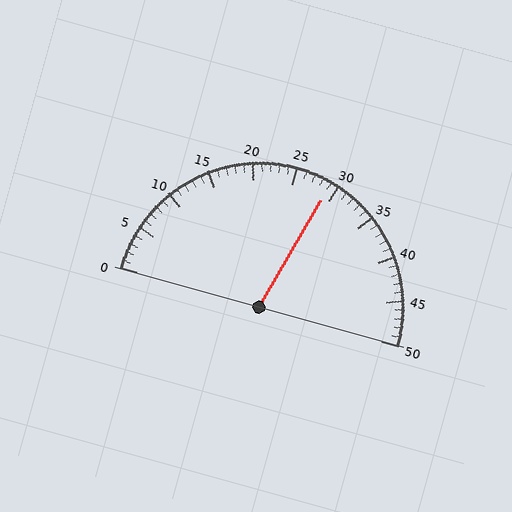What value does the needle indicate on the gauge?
The needle indicates approximately 29.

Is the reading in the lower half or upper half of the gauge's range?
The reading is in the upper half of the range (0 to 50).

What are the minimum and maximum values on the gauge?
The gauge ranges from 0 to 50.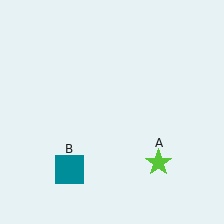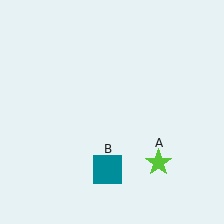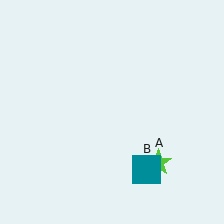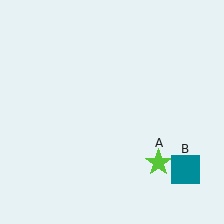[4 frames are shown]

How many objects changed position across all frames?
1 object changed position: teal square (object B).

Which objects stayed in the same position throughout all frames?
Lime star (object A) remained stationary.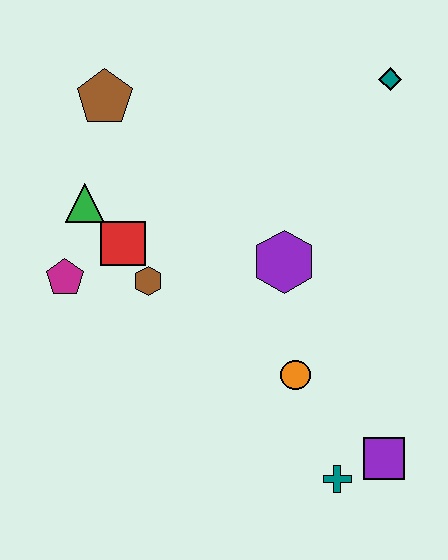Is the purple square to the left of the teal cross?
No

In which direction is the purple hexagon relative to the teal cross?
The purple hexagon is above the teal cross.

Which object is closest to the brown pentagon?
The green triangle is closest to the brown pentagon.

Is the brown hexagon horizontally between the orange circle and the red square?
Yes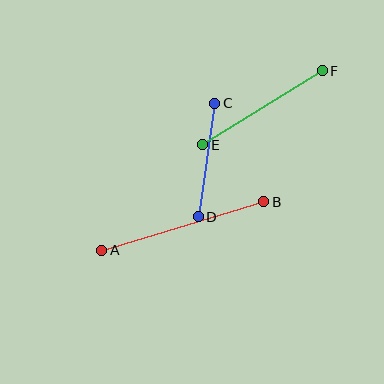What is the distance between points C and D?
The distance is approximately 115 pixels.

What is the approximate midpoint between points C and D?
The midpoint is at approximately (207, 160) pixels.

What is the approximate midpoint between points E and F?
The midpoint is at approximately (262, 108) pixels.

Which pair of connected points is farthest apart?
Points A and B are farthest apart.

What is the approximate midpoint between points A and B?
The midpoint is at approximately (183, 226) pixels.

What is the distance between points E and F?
The distance is approximately 141 pixels.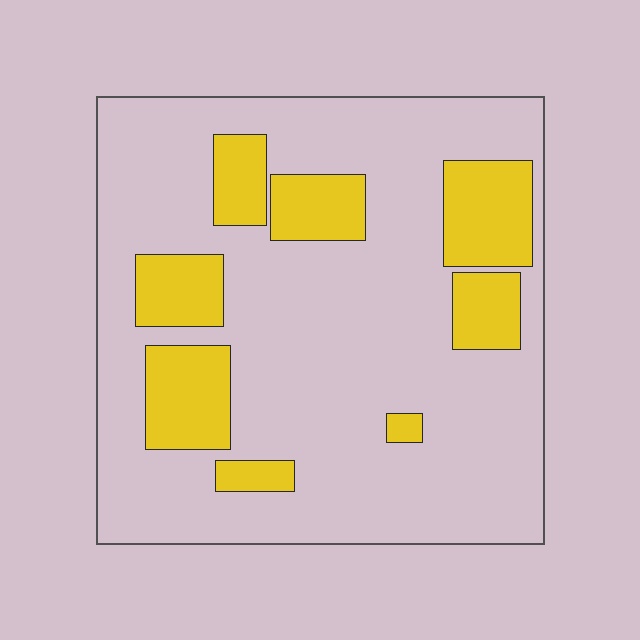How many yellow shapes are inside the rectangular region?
8.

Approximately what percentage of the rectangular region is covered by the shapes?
Approximately 25%.